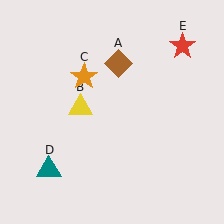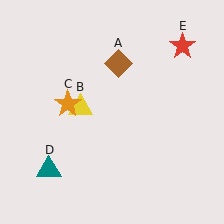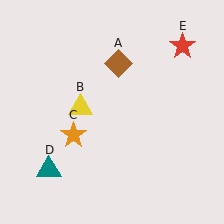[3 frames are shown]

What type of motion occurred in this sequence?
The orange star (object C) rotated counterclockwise around the center of the scene.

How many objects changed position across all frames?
1 object changed position: orange star (object C).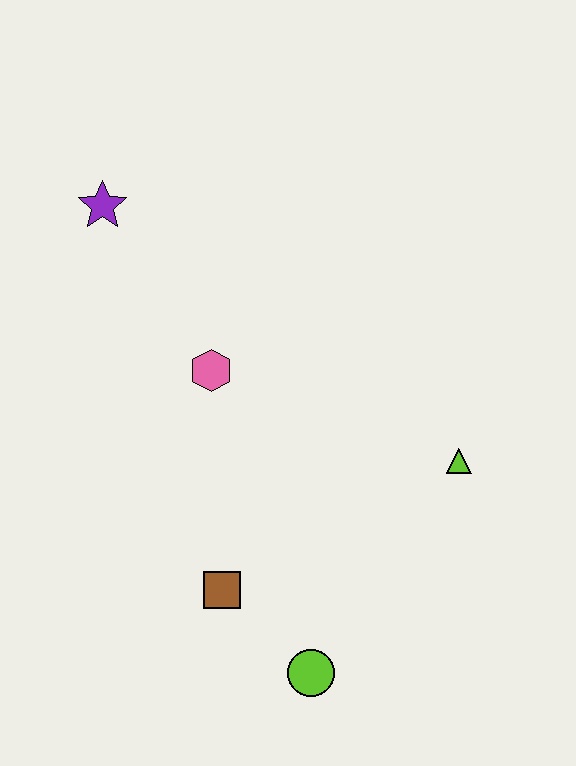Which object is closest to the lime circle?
The brown square is closest to the lime circle.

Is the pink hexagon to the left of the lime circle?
Yes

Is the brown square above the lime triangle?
No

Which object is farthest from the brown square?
The purple star is farthest from the brown square.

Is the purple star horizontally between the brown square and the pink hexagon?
No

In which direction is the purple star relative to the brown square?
The purple star is above the brown square.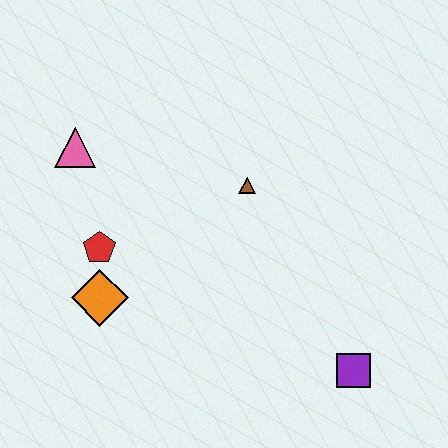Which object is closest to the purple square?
The brown triangle is closest to the purple square.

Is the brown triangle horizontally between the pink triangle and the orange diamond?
No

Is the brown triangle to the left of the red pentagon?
No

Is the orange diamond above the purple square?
Yes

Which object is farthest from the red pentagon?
The purple square is farthest from the red pentagon.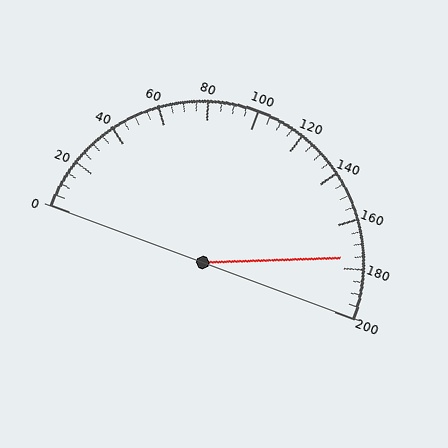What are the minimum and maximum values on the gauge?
The gauge ranges from 0 to 200.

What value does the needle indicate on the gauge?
The needle indicates approximately 175.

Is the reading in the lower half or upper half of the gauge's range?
The reading is in the upper half of the range (0 to 200).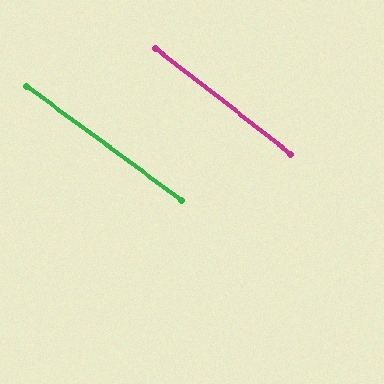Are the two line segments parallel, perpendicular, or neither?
Parallel — their directions differ by only 2.0°.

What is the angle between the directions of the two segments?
Approximately 2 degrees.